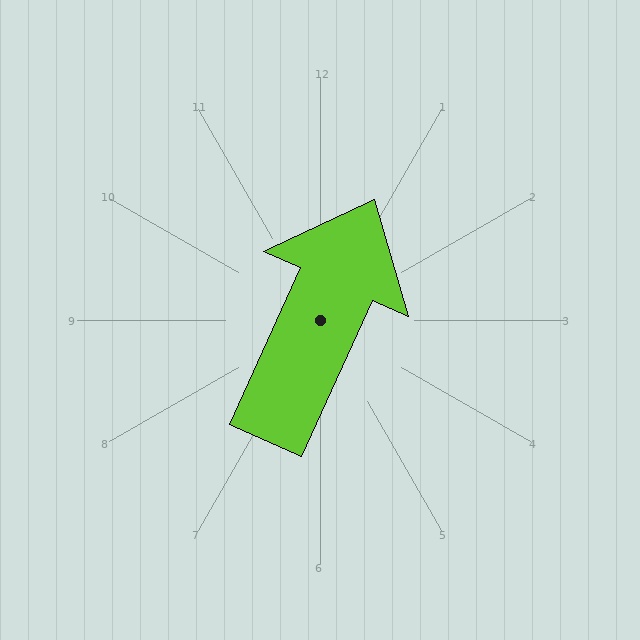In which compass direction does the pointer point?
Northeast.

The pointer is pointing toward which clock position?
Roughly 1 o'clock.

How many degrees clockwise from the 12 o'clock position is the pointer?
Approximately 24 degrees.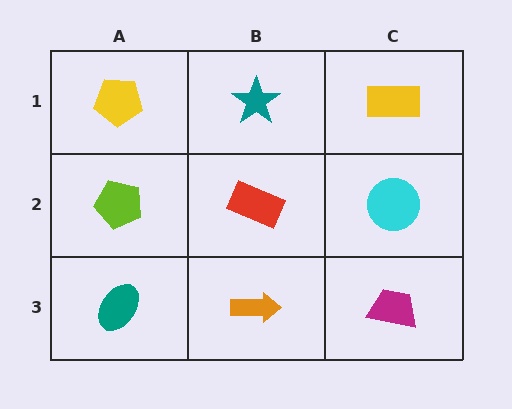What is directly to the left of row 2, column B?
A lime pentagon.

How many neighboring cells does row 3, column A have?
2.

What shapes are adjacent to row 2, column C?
A yellow rectangle (row 1, column C), a magenta trapezoid (row 3, column C), a red rectangle (row 2, column B).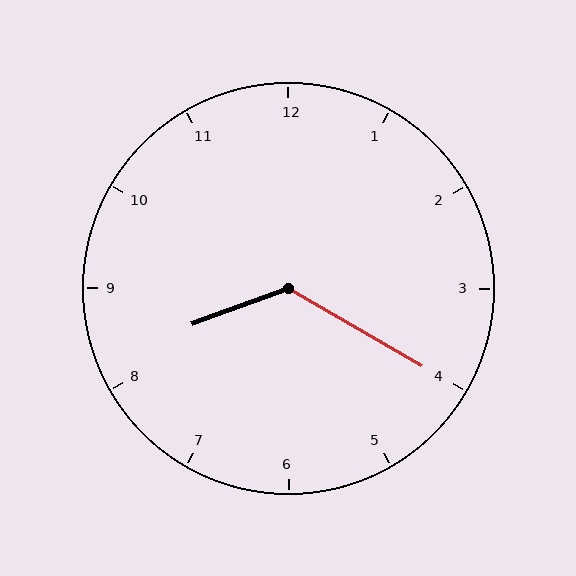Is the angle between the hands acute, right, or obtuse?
It is obtuse.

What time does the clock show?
8:20.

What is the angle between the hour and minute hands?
Approximately 130 degrees.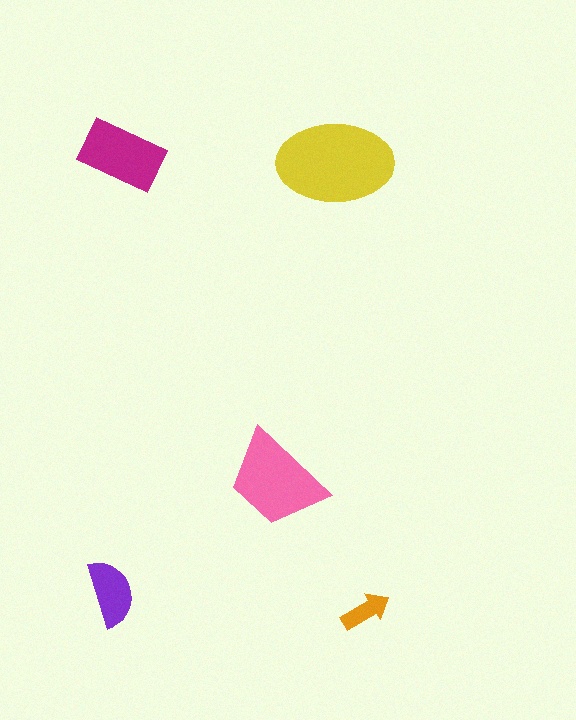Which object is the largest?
The yellow ellipse.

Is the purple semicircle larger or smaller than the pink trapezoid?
Smaller.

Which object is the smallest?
The orange arrow.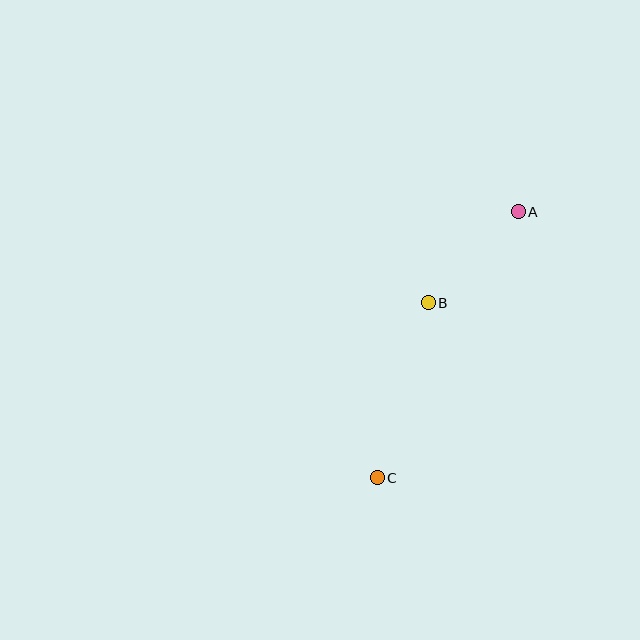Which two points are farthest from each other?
Points A and C are farthest from each other.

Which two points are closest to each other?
Points A and B are closest to each other.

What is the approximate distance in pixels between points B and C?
The distance between B and C is approximately 182 pixels.